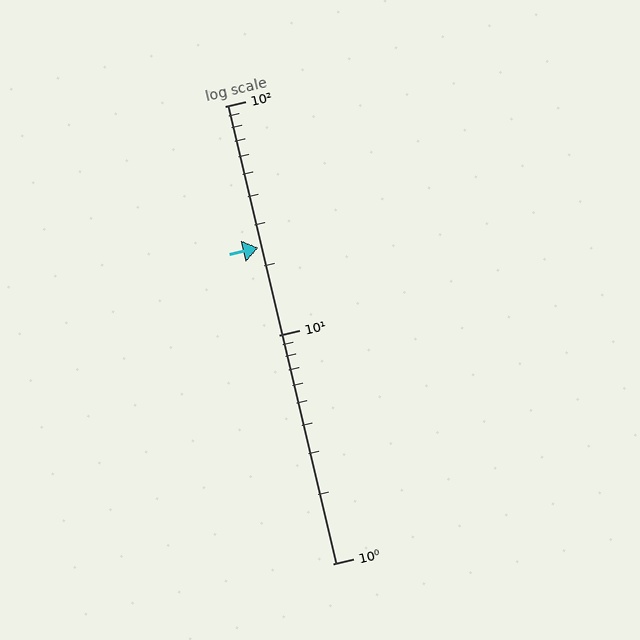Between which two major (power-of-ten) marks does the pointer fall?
The pointer is between 10 and 100.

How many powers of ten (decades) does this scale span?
The scale spans 2 decades, from 1 to 100.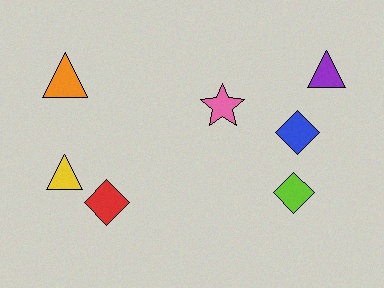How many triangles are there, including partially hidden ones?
There are 3 triangles.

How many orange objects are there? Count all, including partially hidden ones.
There is 1 orange object.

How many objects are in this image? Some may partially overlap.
There are 7 objects.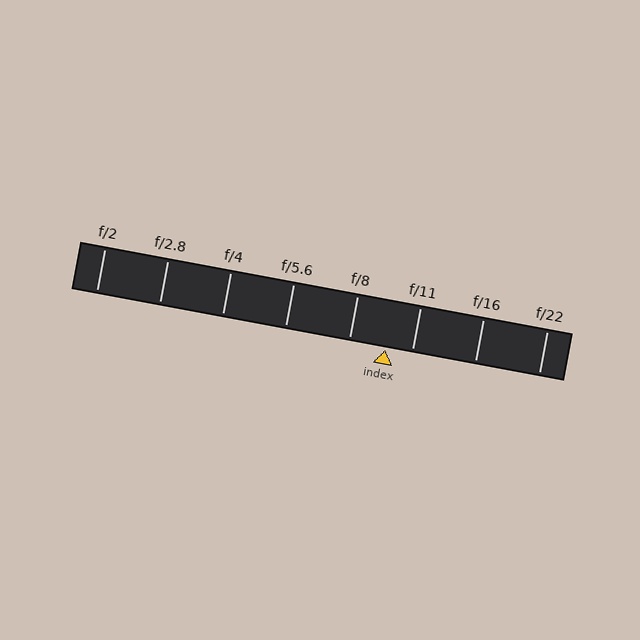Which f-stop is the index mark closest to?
The index mark is closest to f/11.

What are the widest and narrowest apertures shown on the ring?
The widest aperture shown is f/2 and the narrowest is f/22.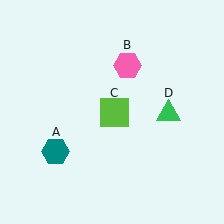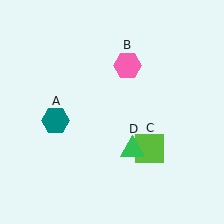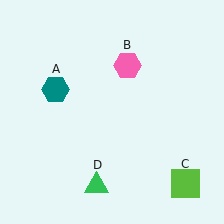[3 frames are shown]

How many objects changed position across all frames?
3 objects changed position: teal hexagon (object A), lime square (object C), green triangle (object D).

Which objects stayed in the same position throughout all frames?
Pink hexagon (object B) remained stationary.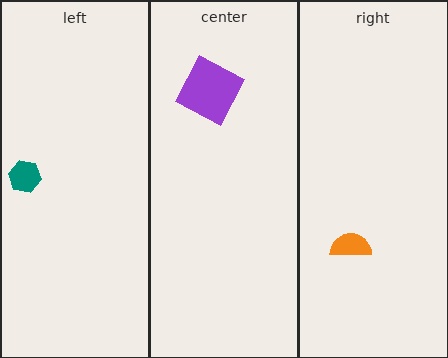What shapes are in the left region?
The teal hexagon.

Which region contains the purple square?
The center region.